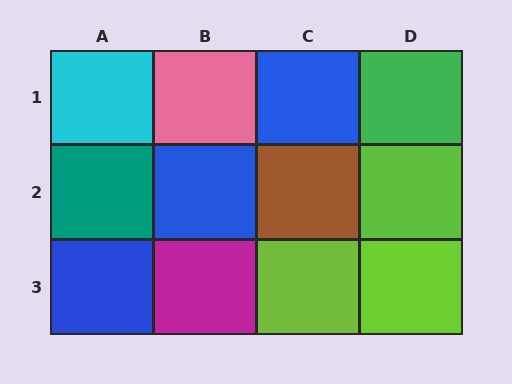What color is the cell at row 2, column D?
Lime.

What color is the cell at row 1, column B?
Pink.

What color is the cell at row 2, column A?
Teal.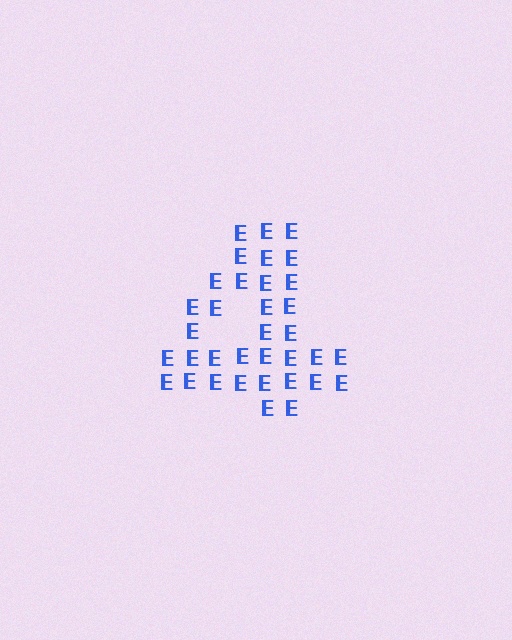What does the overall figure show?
The overall figure shows the digit 4.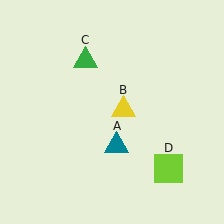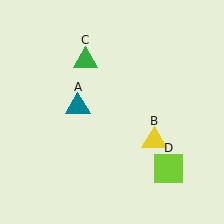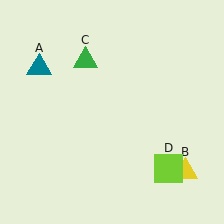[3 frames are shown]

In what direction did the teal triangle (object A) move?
The teal triangle (object A) moved up and to the left.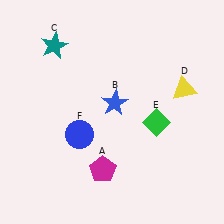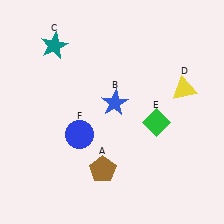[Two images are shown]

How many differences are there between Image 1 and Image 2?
There is 1 difference between the two images.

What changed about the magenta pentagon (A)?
In Image 1, A is magenta. In Image 2, it changed to brown.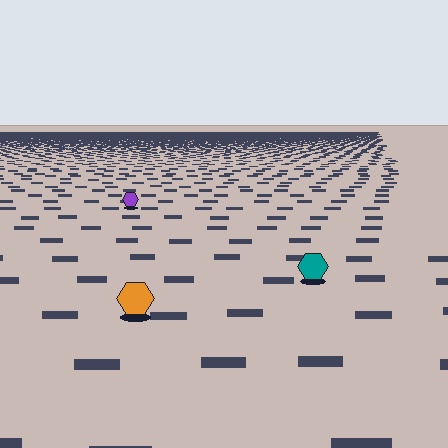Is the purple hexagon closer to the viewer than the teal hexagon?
No. The teal hexagon is closer — you can tell from the texture gradient: the ground texture is coarser near it.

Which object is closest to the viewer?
The orange hexagon is closest. The texture marks near it are larger and more spread out.